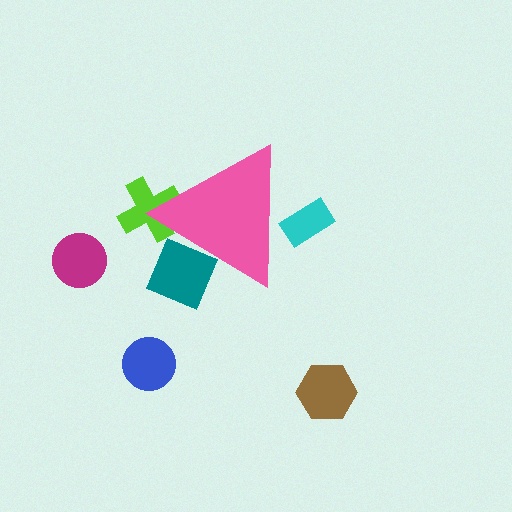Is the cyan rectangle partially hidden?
Yes, the cyan rectangle is partially hidden behind the pink triangle.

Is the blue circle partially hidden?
No, the blue circle is fully visible.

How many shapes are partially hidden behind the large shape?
3 shapes are partially hidden.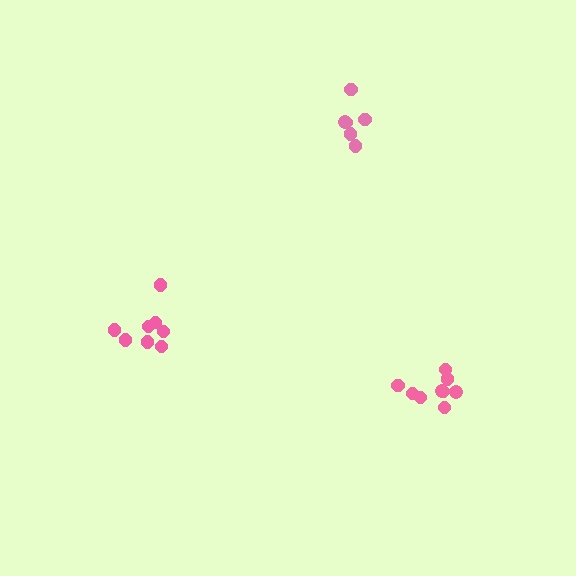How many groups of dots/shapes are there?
There are 3 groups.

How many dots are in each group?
Group 1: 8 dots, Group 2: 6 dots, Group 3: 9 dots (23 total).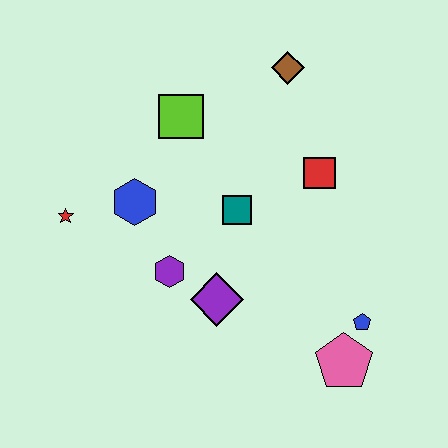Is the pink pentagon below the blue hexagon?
Yes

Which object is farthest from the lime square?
The pink pentagon is farthest from the lime square.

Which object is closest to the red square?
The teal square is closest to the red square.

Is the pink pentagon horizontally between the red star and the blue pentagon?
Yes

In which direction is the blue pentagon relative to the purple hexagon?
The blue pentagon is to the right of the purple hexagon.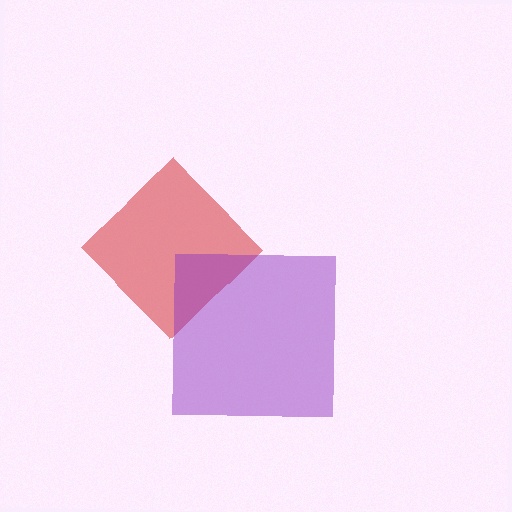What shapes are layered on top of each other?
The layered shapes are: a red diamond, a purple square.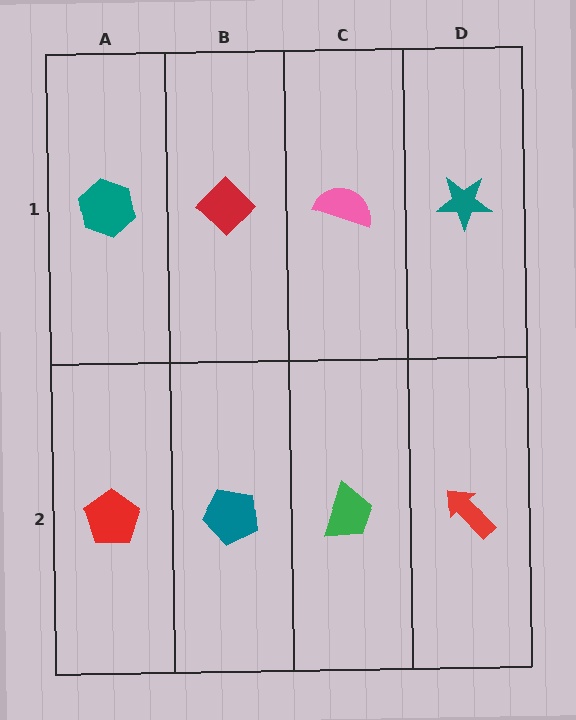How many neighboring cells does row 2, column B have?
3.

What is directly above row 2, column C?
A pink semicircle.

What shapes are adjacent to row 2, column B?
A red diamond (row 1, column B), a red pentagon (row 2, column A), a green trapezoid (row 2, column C).